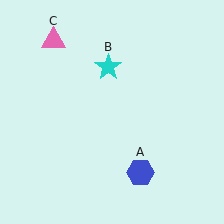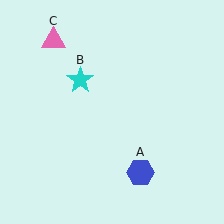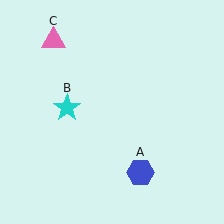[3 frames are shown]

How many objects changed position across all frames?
1 object changed position: cyan star (object B).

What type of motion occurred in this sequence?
The cyan star (object B) rotated counterclockwise around the center of the scene.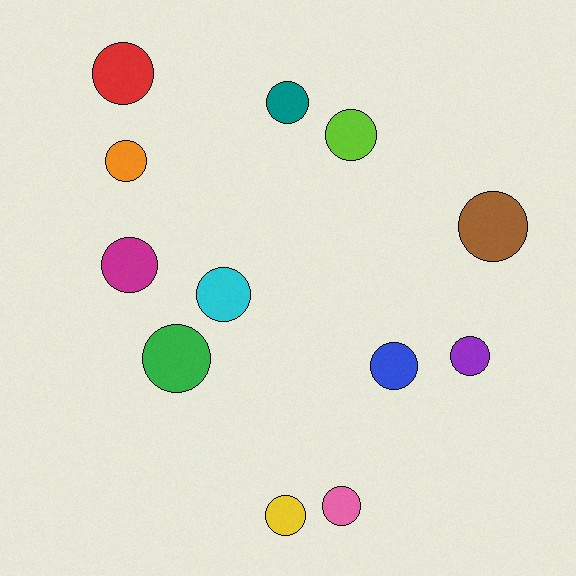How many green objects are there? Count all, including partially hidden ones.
There is 1 green object.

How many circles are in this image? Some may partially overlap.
There are 12 circles.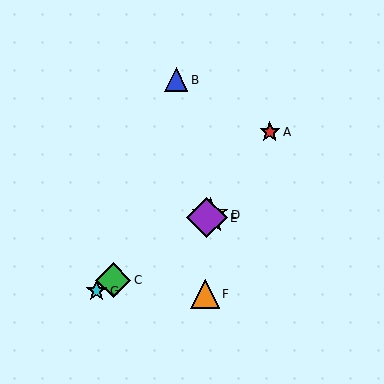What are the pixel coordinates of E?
Object E is at (207, 218).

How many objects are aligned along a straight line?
4 objects (C, D, E, G) are aligned along a straight line.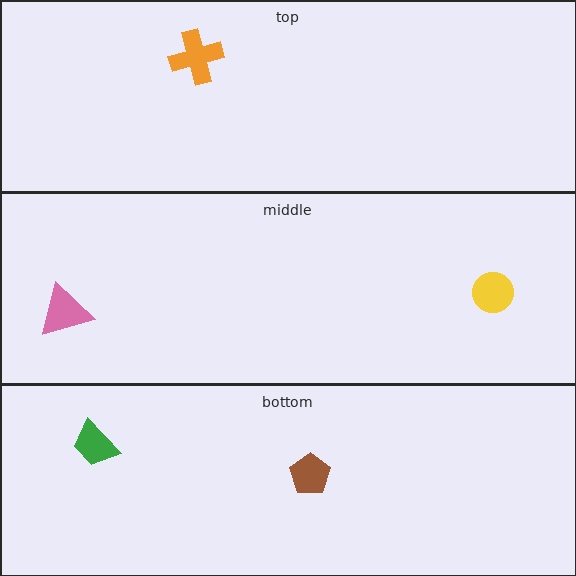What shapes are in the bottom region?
The brown pentagon, the green trapezoid.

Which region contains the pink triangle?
The middle region.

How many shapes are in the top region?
1.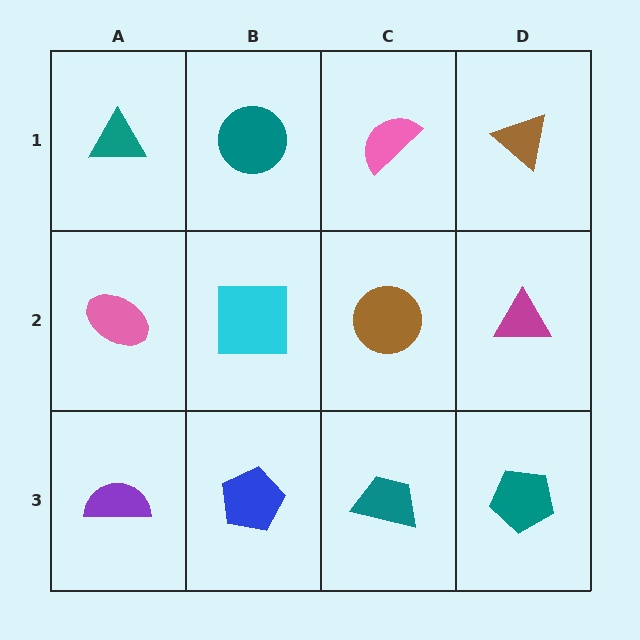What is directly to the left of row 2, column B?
A pink ellipse.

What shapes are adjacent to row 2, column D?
A brown triangle (row 1, column D), a teal pentagon (row 3, column D), a brown circle (row 2, column C).